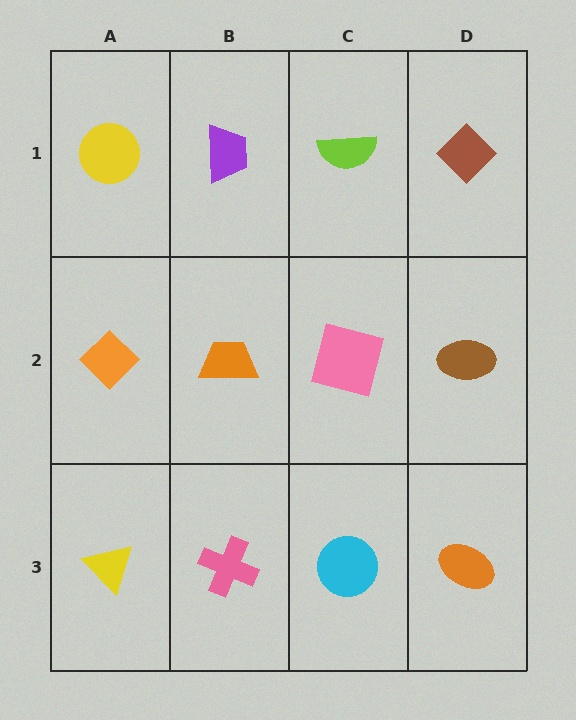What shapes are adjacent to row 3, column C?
A pink square (row 2, column C), a pink cross (row 3, column B), an orange ellipse (row 3, column D).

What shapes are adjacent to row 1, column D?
A brown ellipse (row 2, column D), a lime semicircle (row 1, column C).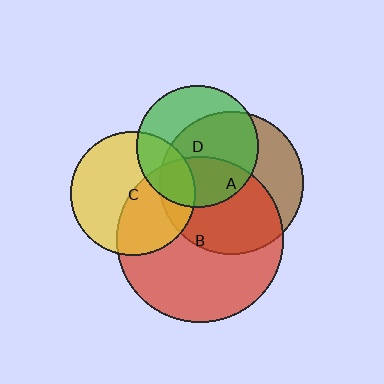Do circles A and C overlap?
Yes.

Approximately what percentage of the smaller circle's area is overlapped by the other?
Approximately 20%.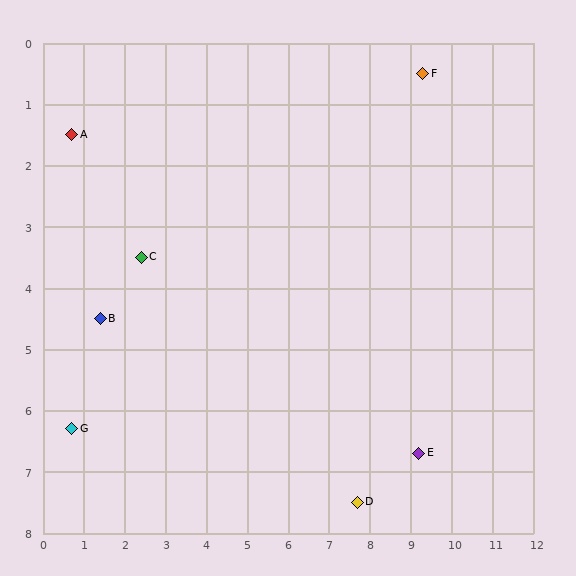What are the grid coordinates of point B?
Point B is at approximately (1.4, 4.5).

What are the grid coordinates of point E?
Point E is at approximately (9.2, 6.7).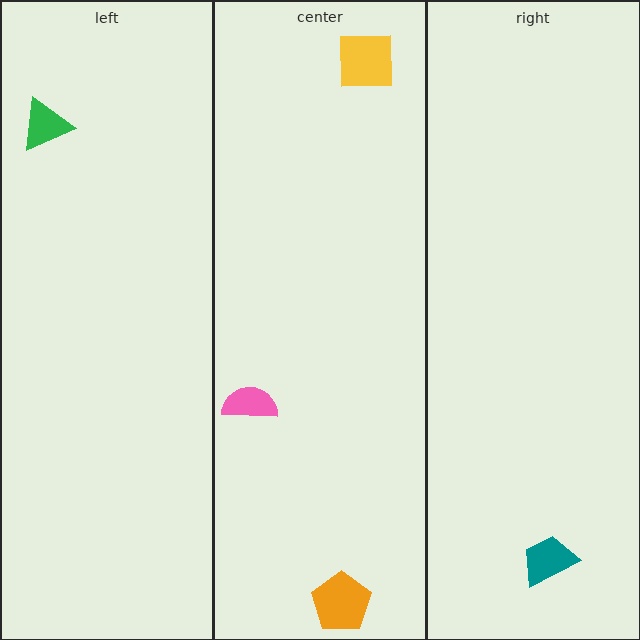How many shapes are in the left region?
1.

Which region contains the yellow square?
The center region.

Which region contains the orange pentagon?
The center region.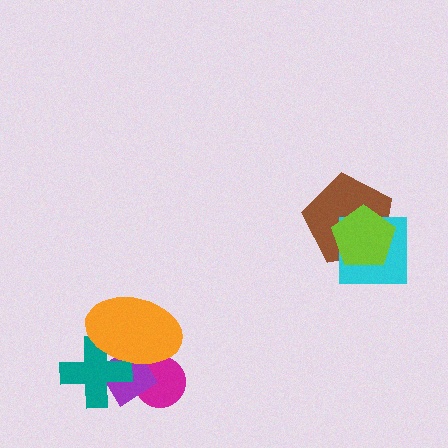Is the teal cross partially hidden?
Yes, it is partially covered by another shape.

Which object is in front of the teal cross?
The orange ellipse is in front of the teal cross.